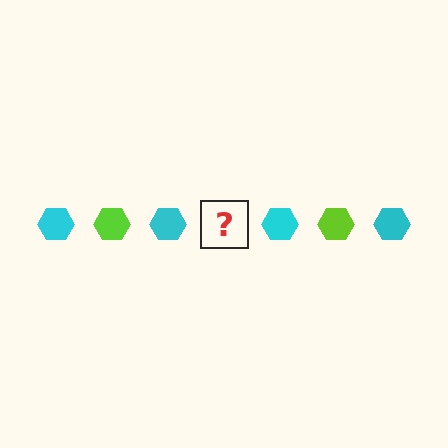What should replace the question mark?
The question mark should be replaced with a lime hexagon.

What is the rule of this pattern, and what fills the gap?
The rule is that the pattern cycles through cyan, lime hexagons. The gap should be filled with a lime hexagon.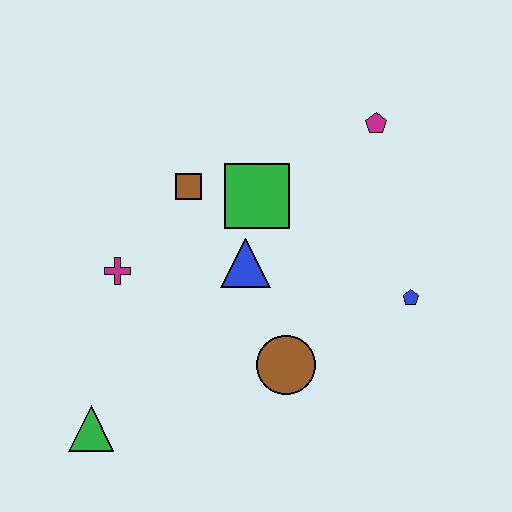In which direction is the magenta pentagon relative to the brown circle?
The magenta pentagon is above the brown circle.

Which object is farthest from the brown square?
The green triangle is farthest from the brown square.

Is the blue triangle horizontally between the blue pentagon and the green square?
No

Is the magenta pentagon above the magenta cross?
Yes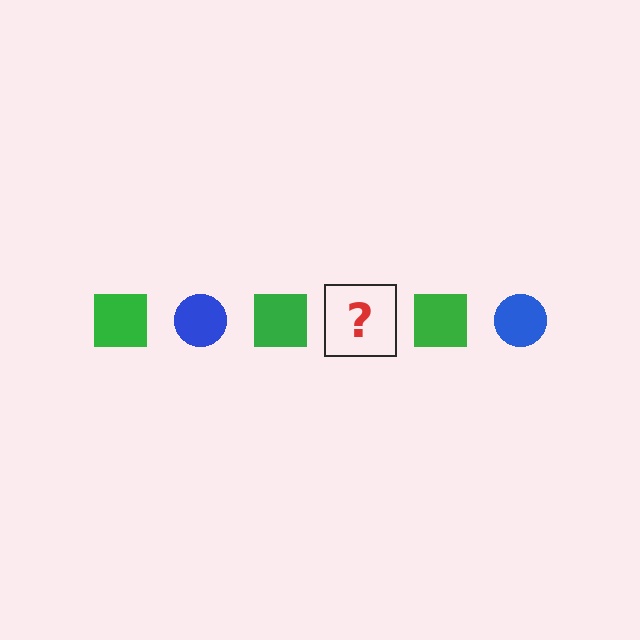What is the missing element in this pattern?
The missing element is a blue circle.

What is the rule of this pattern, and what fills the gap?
The rule is that the pattern alternates between green square and blue circle. The gap should be filled with a blue circle.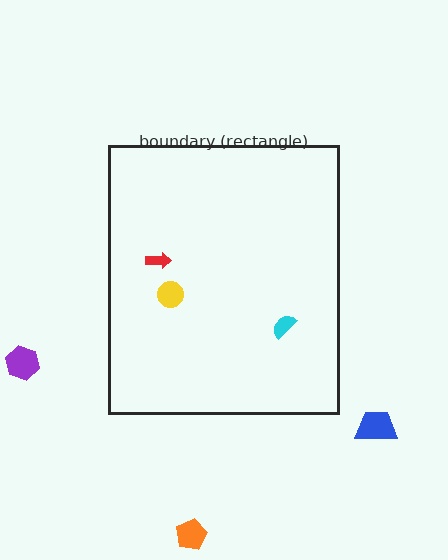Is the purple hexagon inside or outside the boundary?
Outside.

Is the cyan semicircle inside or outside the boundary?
Inside.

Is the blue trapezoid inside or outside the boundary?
Outside.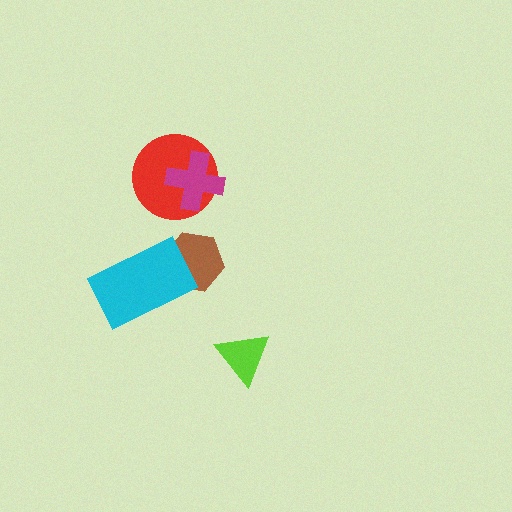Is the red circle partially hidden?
Yes, it is partially covered by another shape.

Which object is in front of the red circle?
The magenta cross is in front of the red circle.